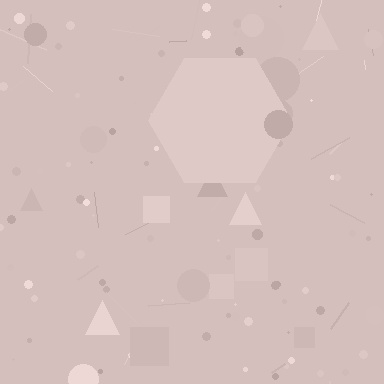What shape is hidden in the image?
A hexagon is hidden in the image.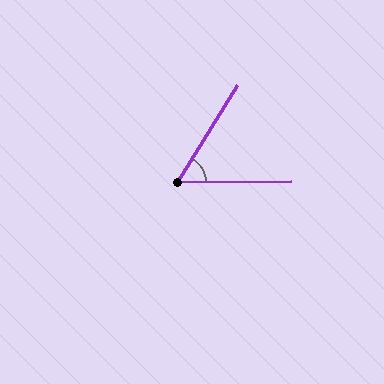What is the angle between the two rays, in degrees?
Approximately 58 degrees.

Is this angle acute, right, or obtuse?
It is acute.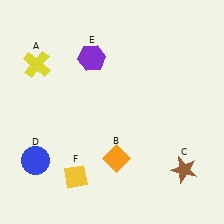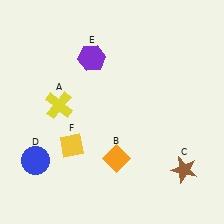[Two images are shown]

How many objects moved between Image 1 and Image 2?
2 objects moved between the two images.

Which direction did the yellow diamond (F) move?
The yellow diamond (F) moved up.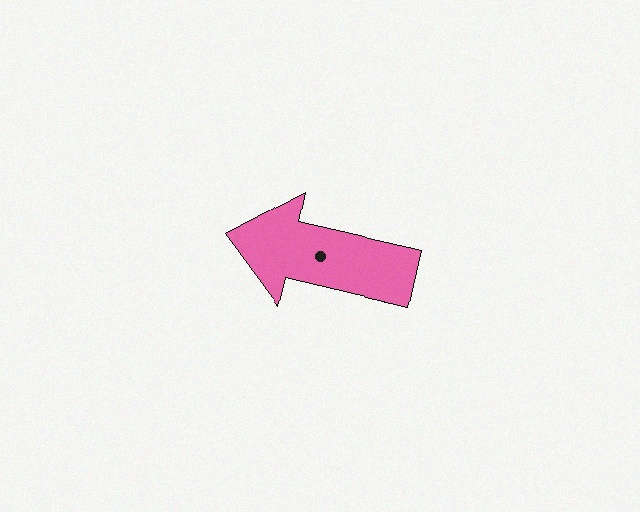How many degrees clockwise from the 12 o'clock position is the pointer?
Approximately 283 degrees.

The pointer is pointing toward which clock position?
Roughly 9 o'clock.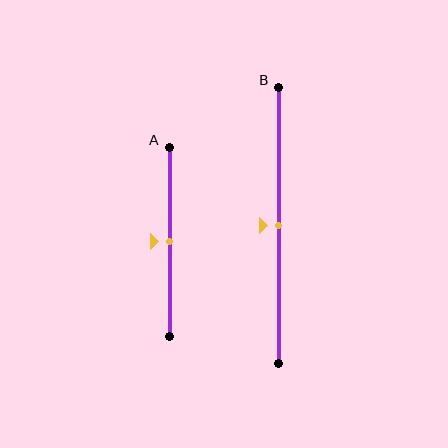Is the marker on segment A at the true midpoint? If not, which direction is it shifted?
Yes, the marker on segment A is at the true midpoint.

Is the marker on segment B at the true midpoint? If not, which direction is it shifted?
Yes, the marker on segment B is at the true midpoint.